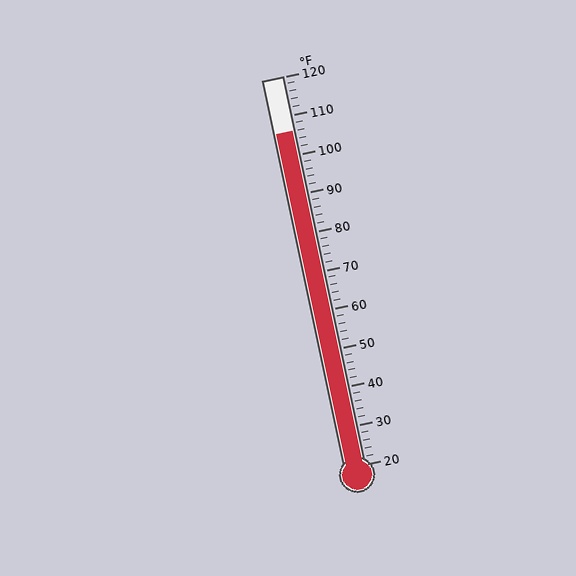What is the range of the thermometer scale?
The thermometer scale ranges from 20°F to 120°F.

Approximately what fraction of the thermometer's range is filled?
The thermometer is filled to approximately 85% of its range.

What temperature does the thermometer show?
The thermometer shows approximately 106°F.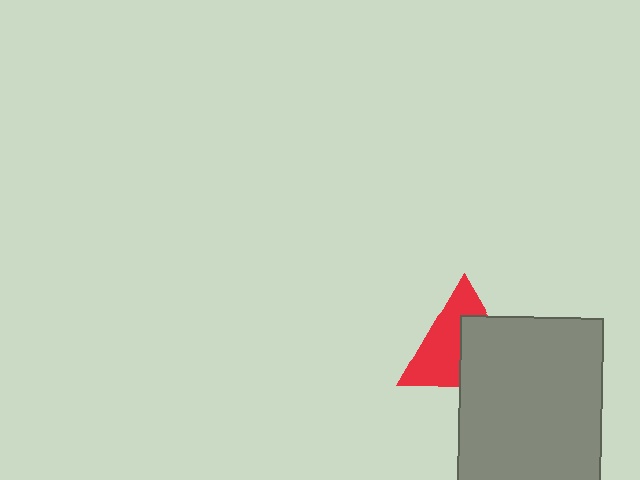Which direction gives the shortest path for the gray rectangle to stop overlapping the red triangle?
Moving toward the lower-right gives the shortest separation.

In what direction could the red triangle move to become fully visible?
The red triangle could move toward the upper-left. That would shift it out from behind the gray rectangle entirely.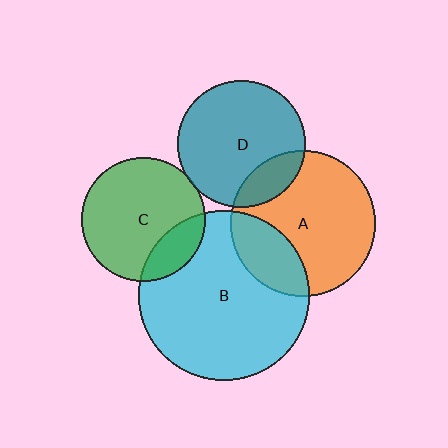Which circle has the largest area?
Circle B (cyan).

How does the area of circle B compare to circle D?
Approximately 1.8 times.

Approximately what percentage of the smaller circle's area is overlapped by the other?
Approximately 5%.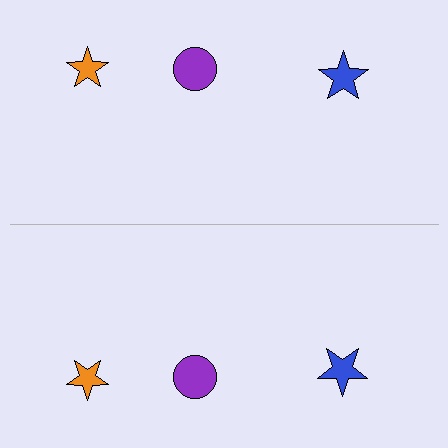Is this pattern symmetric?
Yes, this pattern has bilateral (reflection) symmetry.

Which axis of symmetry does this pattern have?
The pattern has a horizontal axis of symmetry running through the center of the image.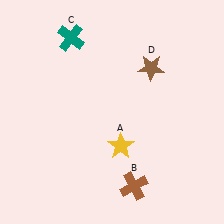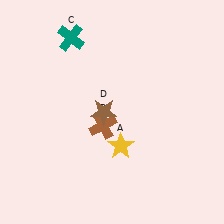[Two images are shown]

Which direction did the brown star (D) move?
The brown star (D) moved left.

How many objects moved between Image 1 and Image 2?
2 objects moved between the two images.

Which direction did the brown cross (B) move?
The brown cross (B) moved up.